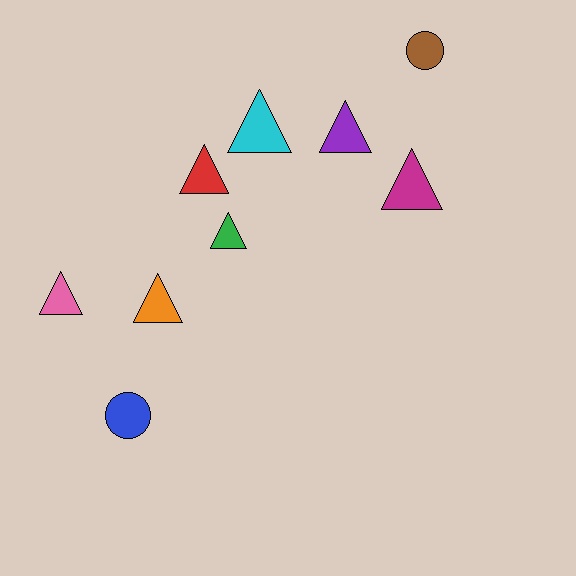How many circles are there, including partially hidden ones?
There are 2 circles.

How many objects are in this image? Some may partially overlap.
There are 9 objects.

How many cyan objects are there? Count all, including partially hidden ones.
There is 1 cyan object.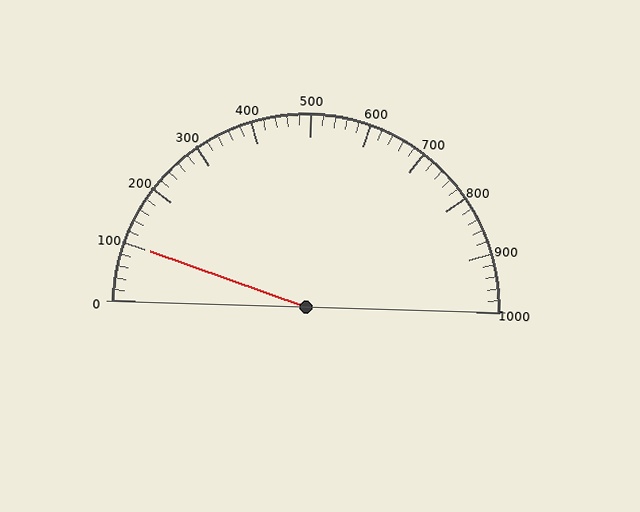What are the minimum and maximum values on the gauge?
The gauge ranges from 0 to 1000.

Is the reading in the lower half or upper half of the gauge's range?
The reading is in the lower half of the range (0 to 1000).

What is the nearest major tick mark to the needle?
The nearest major tick mark is 100.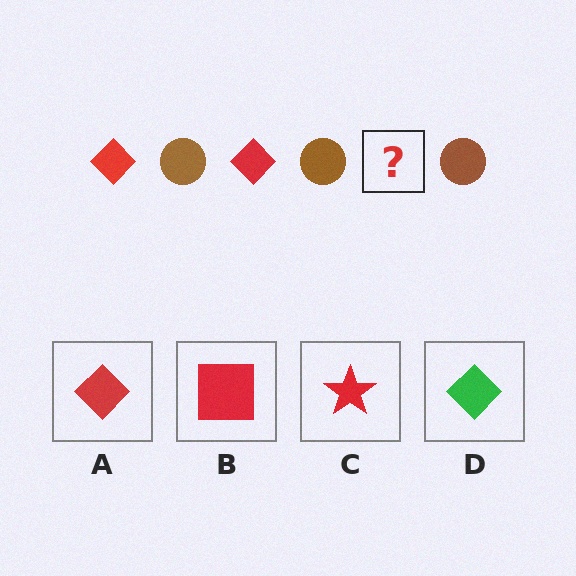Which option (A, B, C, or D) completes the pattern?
A.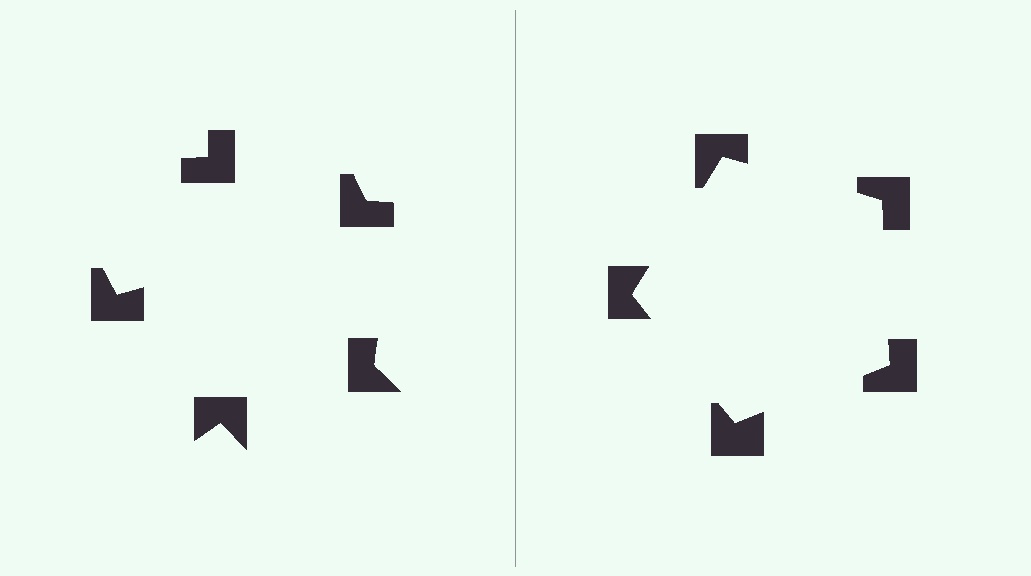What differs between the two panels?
The notched squares are positioned identically on both sides; only the wedge orientations differ. On the right they align to a pentagon; on the left they are misaligned.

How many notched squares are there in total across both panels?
10 — 5 on each side.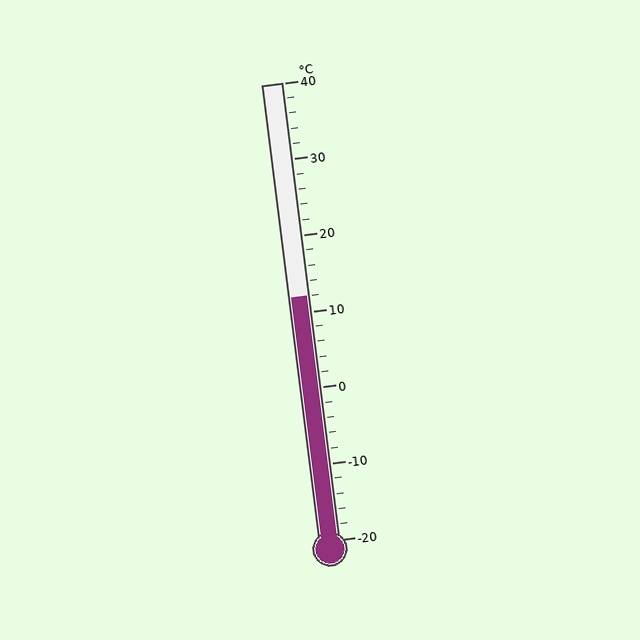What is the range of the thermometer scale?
The thermometer scale ranges from -20°C to 40°C.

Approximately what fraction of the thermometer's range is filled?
The thermometer is filled to approximately 55% of its range.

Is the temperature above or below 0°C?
The temperature is above 0°C.